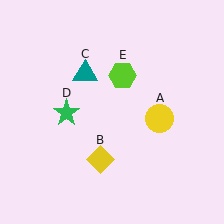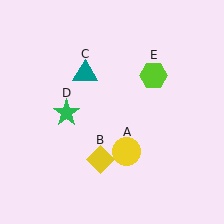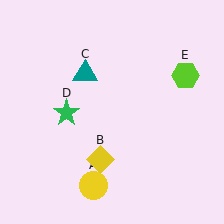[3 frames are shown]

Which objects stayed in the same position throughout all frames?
Yellow diamond (object B) and teal triangle (object C) and green star (object D) remained stationary.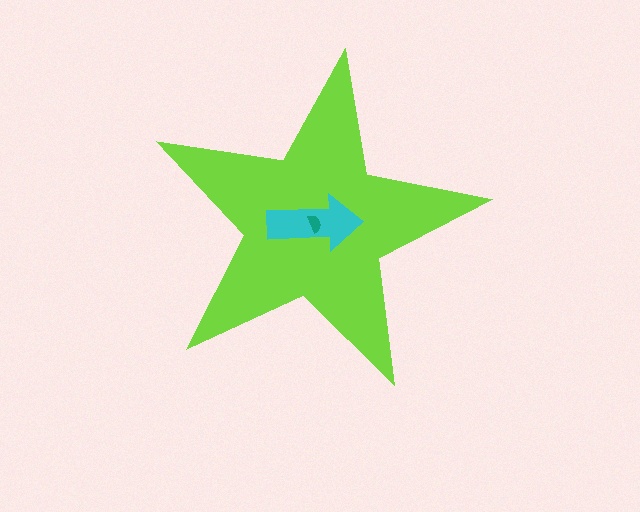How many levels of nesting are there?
3.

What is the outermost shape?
The lime star.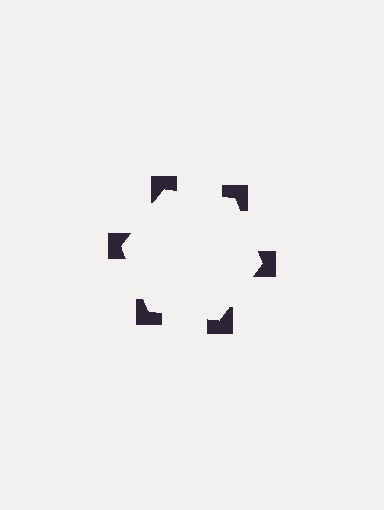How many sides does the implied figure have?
6 sides.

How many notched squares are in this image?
There are 6 — one at each vertex of the illusory hexagon.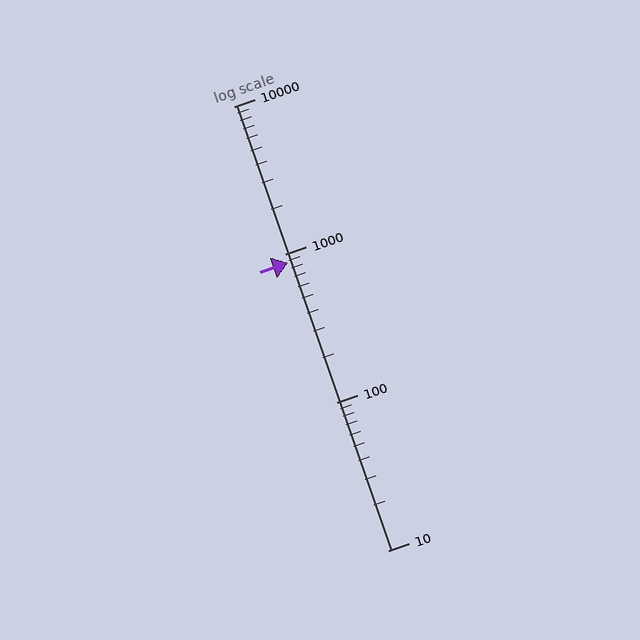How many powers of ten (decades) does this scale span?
The scale spans 3 decades, from 10 to 10000.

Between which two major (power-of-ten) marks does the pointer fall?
The pointer is between 100 and 1000.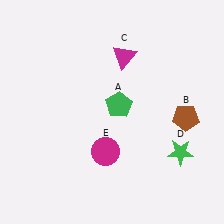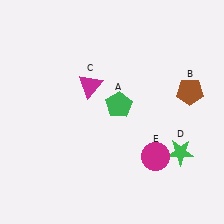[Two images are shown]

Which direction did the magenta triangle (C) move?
The magenta triangle (C) moved left.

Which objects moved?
The objects that moved are: the brown pentagon (B), the magenta triangle (C), the magenta circle (E).